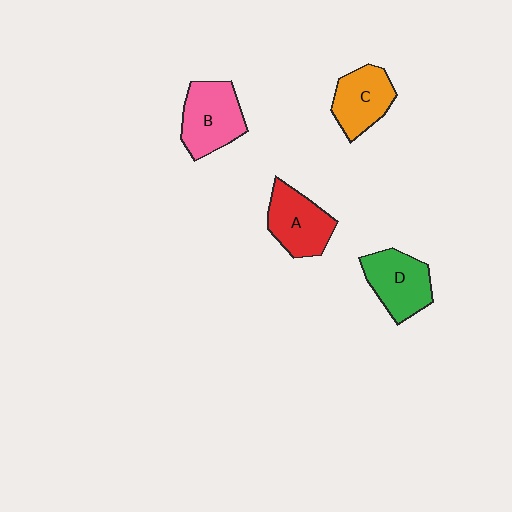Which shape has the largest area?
Shape B (pink).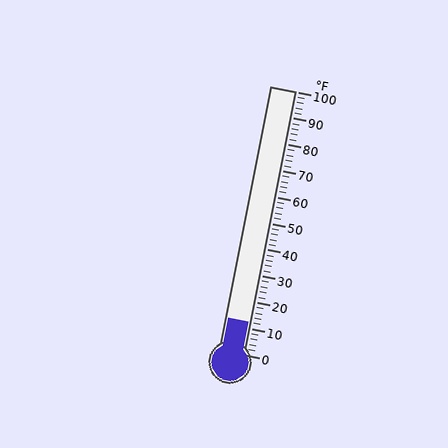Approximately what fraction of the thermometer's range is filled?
The thermometer is filled to approximately 10% of its range.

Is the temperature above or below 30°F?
The temperature is below 30°F.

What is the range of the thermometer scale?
The thermometer scale ranges from 0°F to 100°F.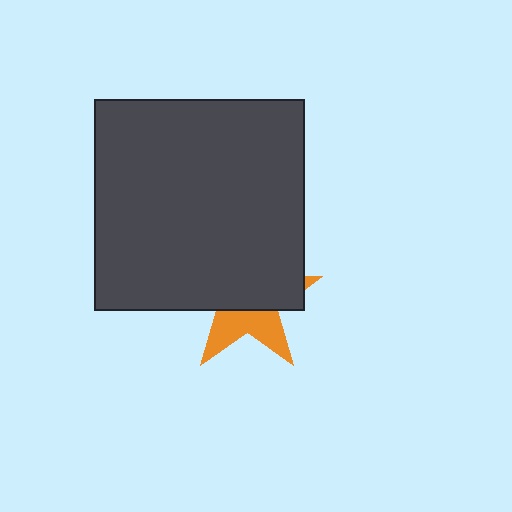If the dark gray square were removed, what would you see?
You would see the complete orange star.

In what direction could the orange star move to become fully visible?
The orange star could move down. That would shift it out from behind the dark gray square entirely.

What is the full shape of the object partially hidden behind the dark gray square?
The partially hidden object is an orange star.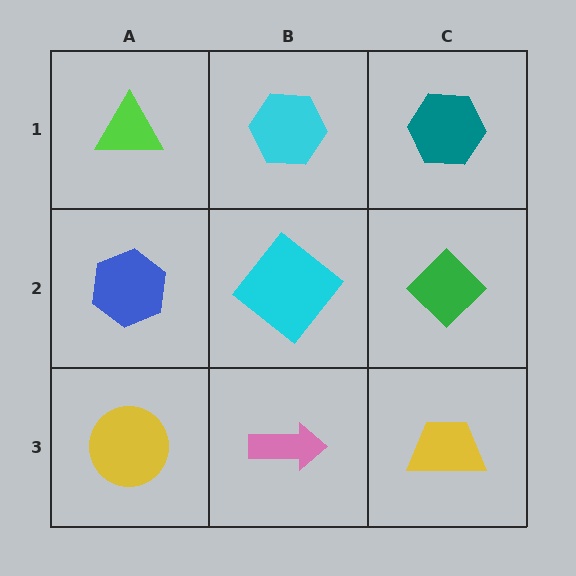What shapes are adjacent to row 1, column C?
A green diamond (row 2, column C), a cyan hexagon (row 1, column B).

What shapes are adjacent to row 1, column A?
A blue hexagon (row 2, column A), a cyan hexagon (row 1, column B).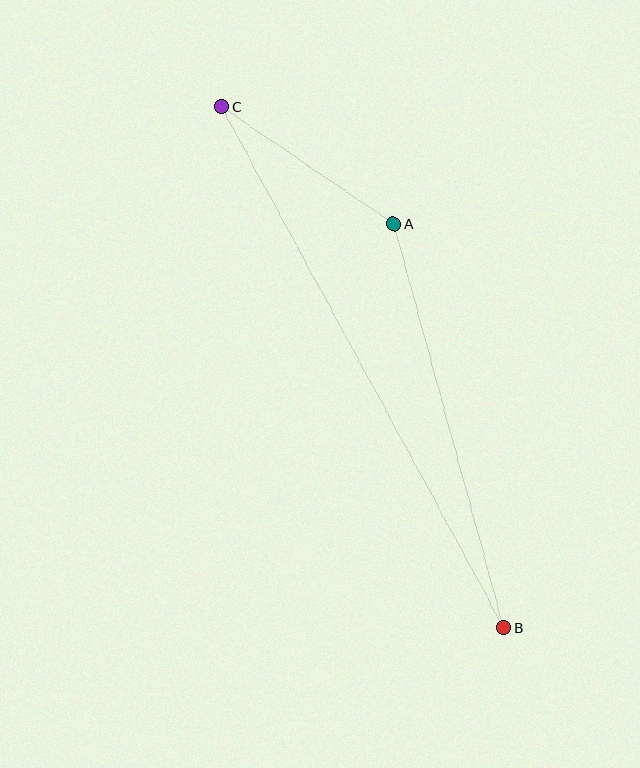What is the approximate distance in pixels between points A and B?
The distance between A and B is approximately 418 pixels.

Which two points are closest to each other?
Points A and C are closest to each other.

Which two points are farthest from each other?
Points B and C are farthest from each other.